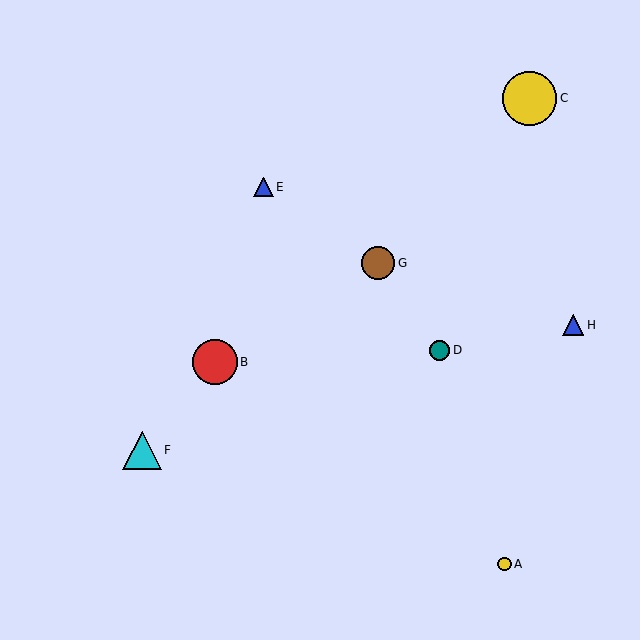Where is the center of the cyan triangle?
The center of the cyan triangle is at (142, 450).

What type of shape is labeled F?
Shape F is a cyan triangle.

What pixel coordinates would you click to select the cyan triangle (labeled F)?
Click at (142, 450) to select the cyan triangle F.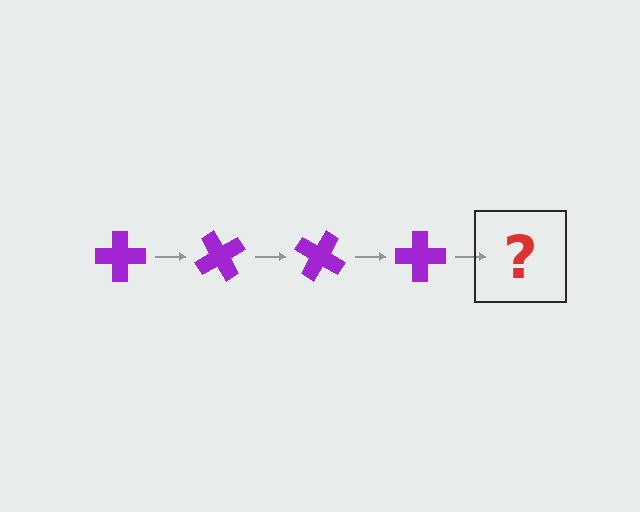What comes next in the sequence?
The next element should be a purple cross rotated 240 degrees.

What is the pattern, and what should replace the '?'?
The pattern is that the cross rotates 60 degrees each step. The '?' should be a purple cross rotated 240 degrees.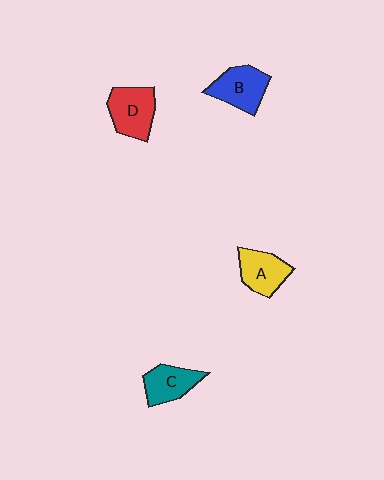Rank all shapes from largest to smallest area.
From largest to smallest: D (red), B (blue), A (yellow), C (teal).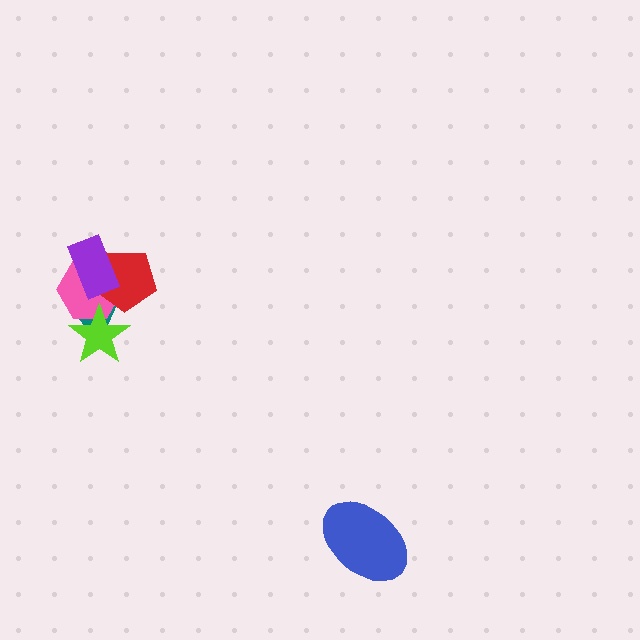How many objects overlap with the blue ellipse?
0 objects overlap with the blue ellipse.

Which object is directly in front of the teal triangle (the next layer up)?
The pink hexagon is directly in front of the teal triangle.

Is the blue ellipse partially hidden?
No, no other shape covers it.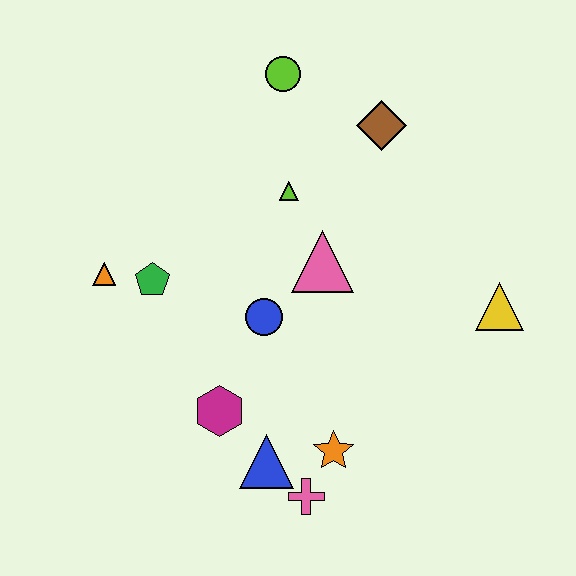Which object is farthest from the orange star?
The lime circle is farthest from the orange star.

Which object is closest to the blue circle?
The pink triangle is closest to the blue circle.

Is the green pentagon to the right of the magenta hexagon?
No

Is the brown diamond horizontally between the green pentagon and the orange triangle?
No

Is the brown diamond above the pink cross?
Yes